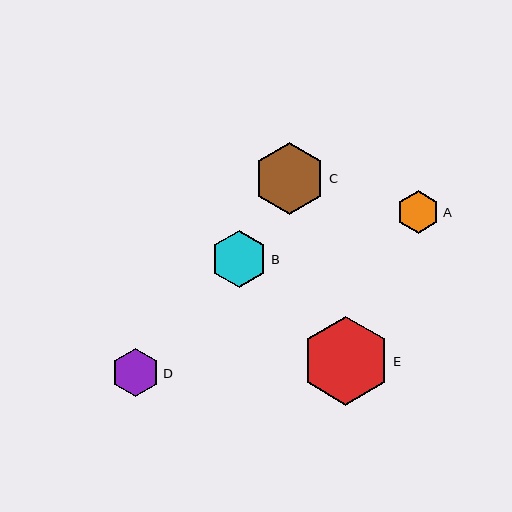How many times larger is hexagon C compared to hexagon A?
Hexagon C is approximately 1.7 times the size of hexagon A.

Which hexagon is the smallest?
Hexagon A is the smallest with a size of approximately 43 pixels.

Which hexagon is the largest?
Hexagon E is the largest with a size of approximately 89 pixels.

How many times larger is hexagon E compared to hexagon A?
Hexagon E is approximately 2.1 times the size of hexagon A.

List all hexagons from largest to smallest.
From largest to smallest: E, C, B, D, A.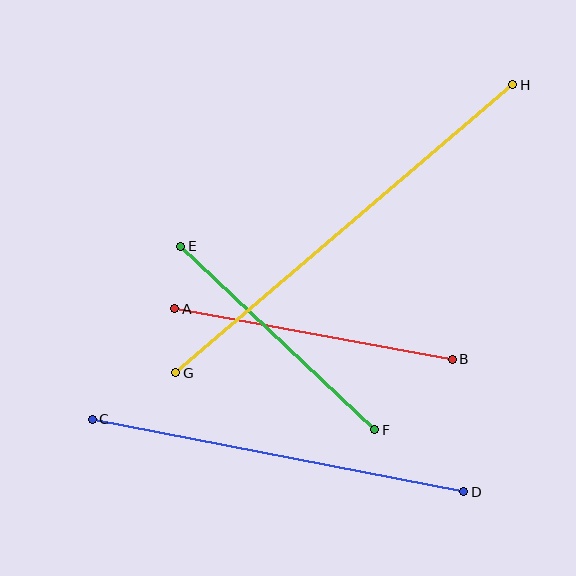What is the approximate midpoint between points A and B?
The midpoint is at approximately (313, 334) pixels.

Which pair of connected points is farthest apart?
Points G and H are farthest apart.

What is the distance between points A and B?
The distance is approximately 282 pixels.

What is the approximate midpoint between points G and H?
The midpoint is at approximately (344, 229) pixels.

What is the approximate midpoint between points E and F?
The midpoint is at approximately (278, 338) pixels.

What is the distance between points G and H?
The distance is approximately 443 pixels.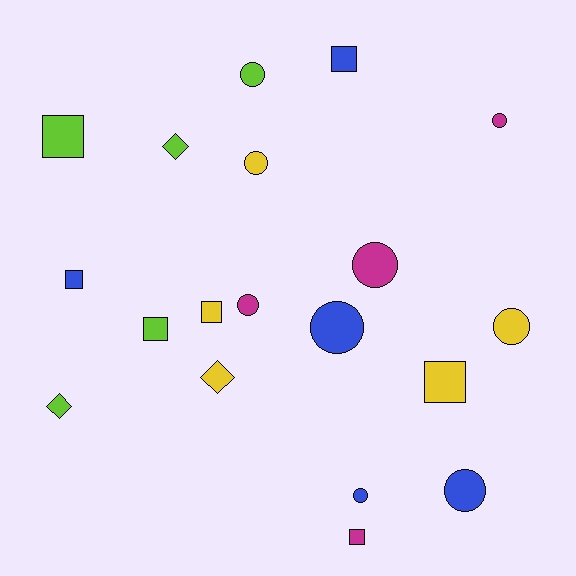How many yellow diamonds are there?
There is 1 yellow diamond.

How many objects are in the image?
There are 19 objects.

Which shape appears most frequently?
Circle, with 9 objects.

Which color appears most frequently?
Lime, with 5 objects.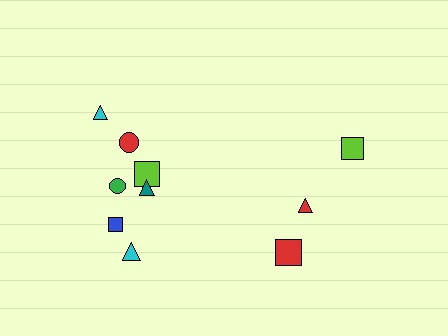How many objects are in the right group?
There are 3 objects.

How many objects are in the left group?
There are 7 objects.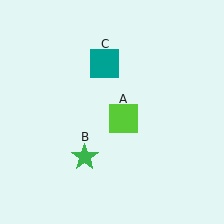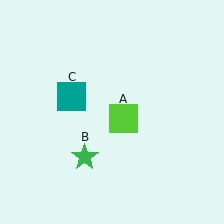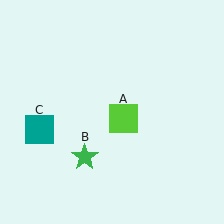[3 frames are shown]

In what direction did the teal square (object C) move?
The teal square (object C) moved down and to the left.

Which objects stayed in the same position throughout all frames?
Lime square (object A) and green star (object B) remained stationary.